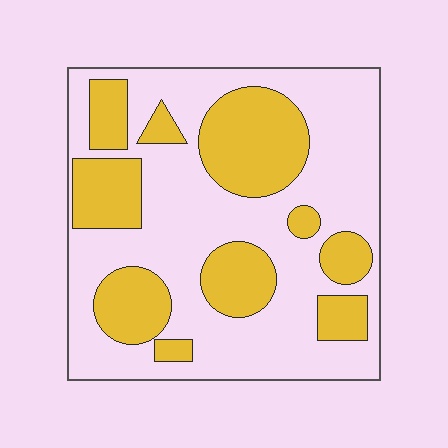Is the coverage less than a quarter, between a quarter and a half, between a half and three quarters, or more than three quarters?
Between a quarter and a half.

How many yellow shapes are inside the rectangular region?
10.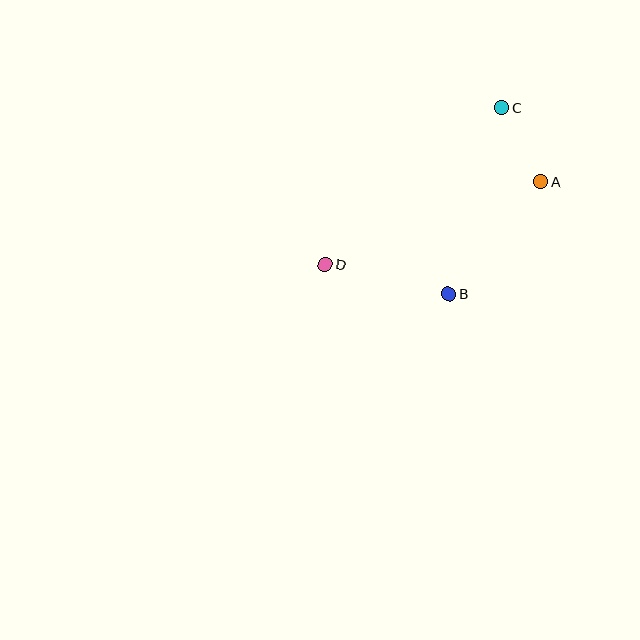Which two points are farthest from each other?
Points C and D are farthest from each other.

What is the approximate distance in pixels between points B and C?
The distance between B and C is approximately 193 pixels.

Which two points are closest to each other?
Points A and C are closest to each other.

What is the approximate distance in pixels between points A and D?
The distance between A and D is approximately 230 pixels.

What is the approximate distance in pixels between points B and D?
The distance between B and D is approximately 127 pixels.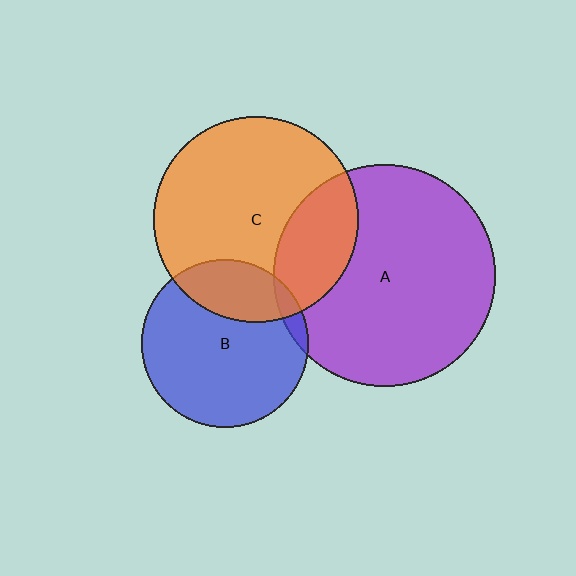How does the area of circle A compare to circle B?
Approximately 1.8 times.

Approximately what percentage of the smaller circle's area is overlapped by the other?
Approximately 5%.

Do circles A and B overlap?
Yes.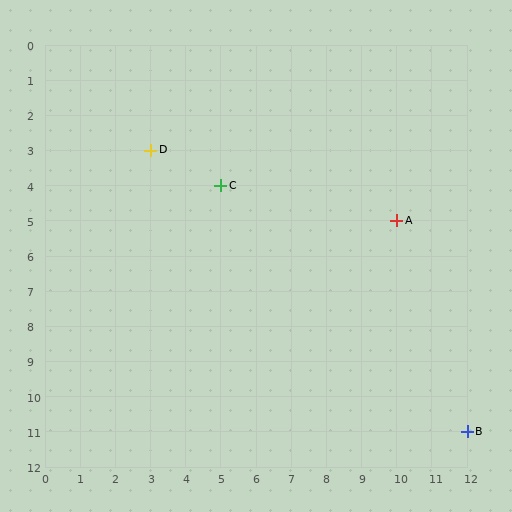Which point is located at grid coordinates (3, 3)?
Point D is at (3, 3).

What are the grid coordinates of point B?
Point B is at grid coordinates (12, 11).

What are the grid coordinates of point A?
Point A is at grid coordinates (10, 5).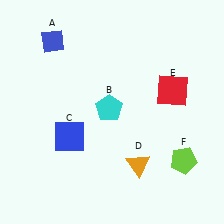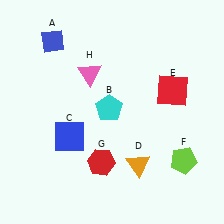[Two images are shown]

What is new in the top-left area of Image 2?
A pink triangle (H) was added in the top-left area of Image 2.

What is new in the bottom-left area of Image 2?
A red hexagon (G) was added in the bottom-left area of Image 2.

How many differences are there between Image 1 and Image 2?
There are 2 differences between the two images.